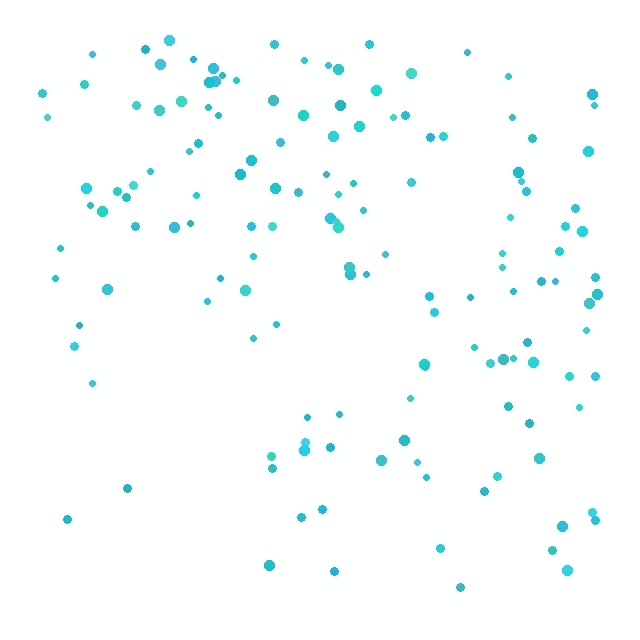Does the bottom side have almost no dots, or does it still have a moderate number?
Still a moderate number, just noticeably fewer than the top.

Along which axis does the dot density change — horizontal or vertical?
Vertical.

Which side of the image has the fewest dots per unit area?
The bottom.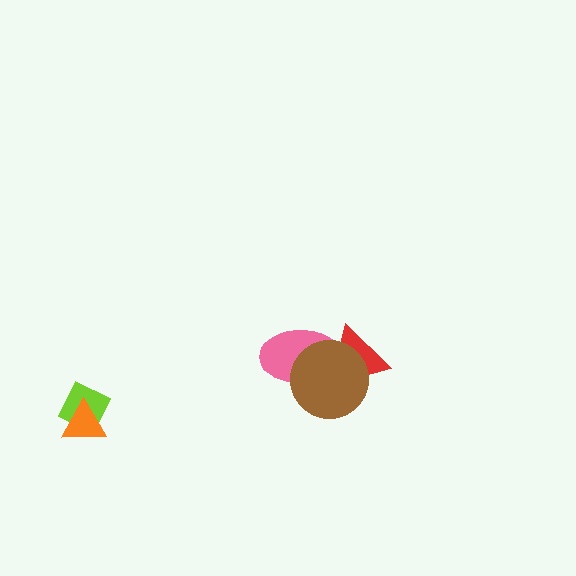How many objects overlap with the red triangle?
2 objects overlap with the red triangle.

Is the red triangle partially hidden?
Yes, it is partially covered by another shape.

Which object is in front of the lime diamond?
The orange triangle is in front of the lime diamond.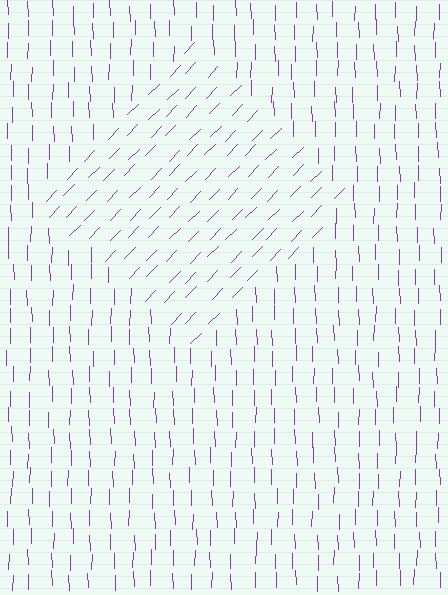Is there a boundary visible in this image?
Yes, there is a texture boundary formed by a change in line orientation.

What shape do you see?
I see a diamond.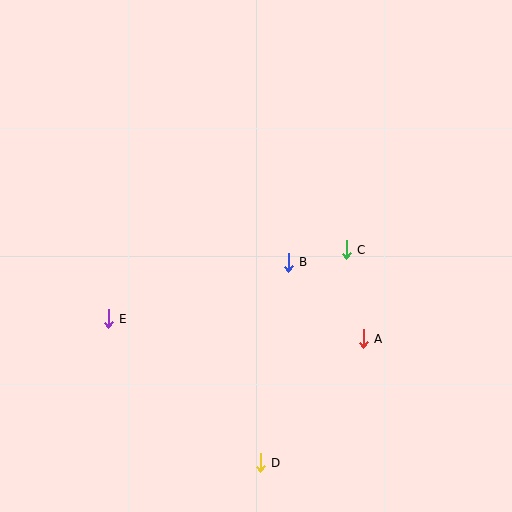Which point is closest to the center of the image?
Point B at (288, 262) is closest to the center.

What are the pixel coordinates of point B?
Point B is at (288, 262).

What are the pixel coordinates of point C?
Point C is at (346, 250).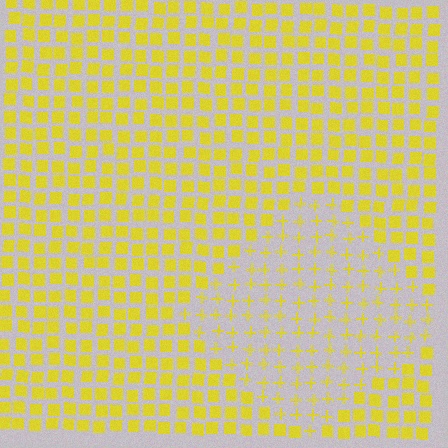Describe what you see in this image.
The image is filled with small yellow elements arranged in a uniform grid. A diamond-shaped region contains plus signs, while the surrounding area contains squares. The boundary is defined purely by the change in element shape.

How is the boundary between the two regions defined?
The boundary is defined by a change in element shape: plus signs inside vs. squares outside. All elements share the same color and spacing.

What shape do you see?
I see a diamond.